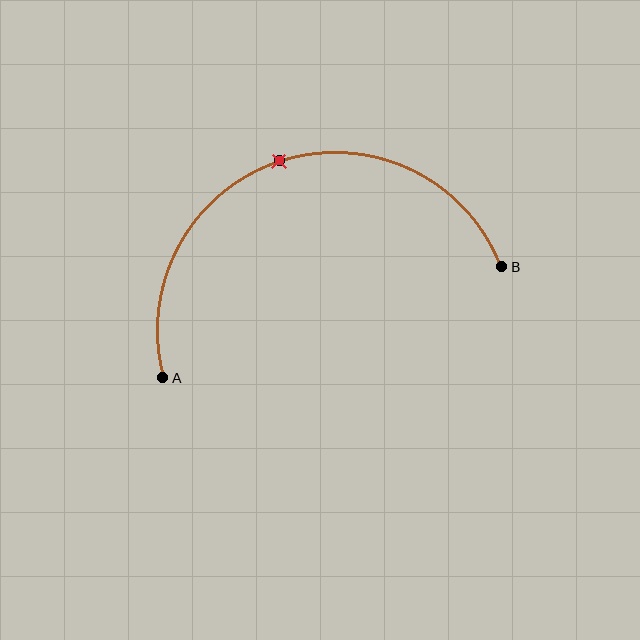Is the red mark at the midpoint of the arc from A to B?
Yes. The red mark lies on the arc at equal arc-length from both A and B — it is the arc midpoint.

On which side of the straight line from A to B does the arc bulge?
The arc bulges above the straight line connecting A and B.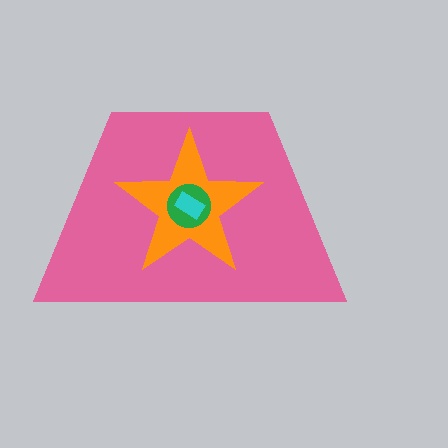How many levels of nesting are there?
4.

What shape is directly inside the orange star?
The green circle.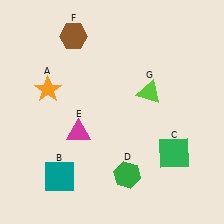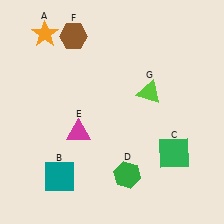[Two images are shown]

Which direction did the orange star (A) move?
The orange star (A) moved up.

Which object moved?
The orange star (A) moved up.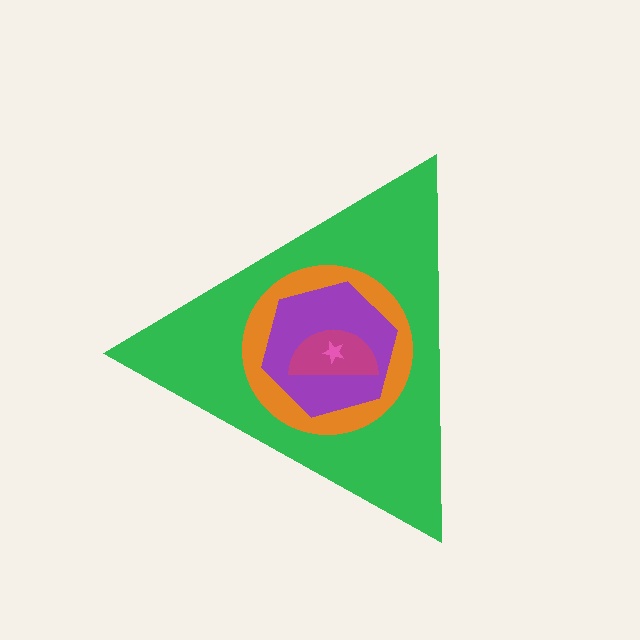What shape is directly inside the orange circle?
The purple hexagon.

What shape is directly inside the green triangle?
The orange circle.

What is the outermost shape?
The green triangle.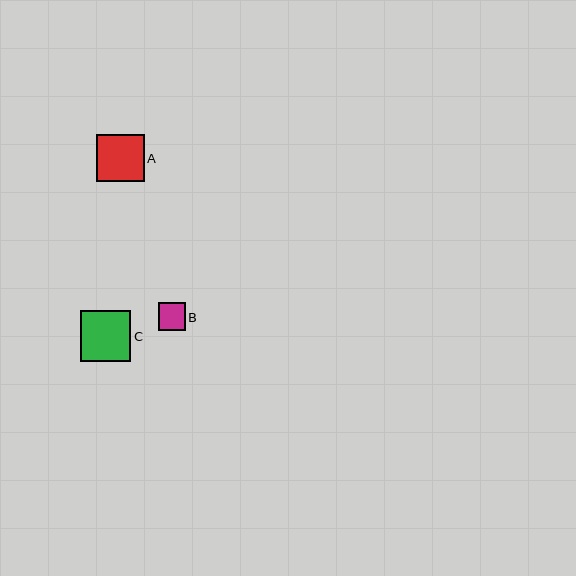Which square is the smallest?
Square B is the smallest with a size of approximately 27 pixels.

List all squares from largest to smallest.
From largest to smallest: C, A, B.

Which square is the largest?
Square C is the largest with a size of approximately 50 pixels.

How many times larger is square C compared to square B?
Square C is approximately 1.9 times the size of square B.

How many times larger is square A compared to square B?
Square A is approximately 1.8 times the size of square B.